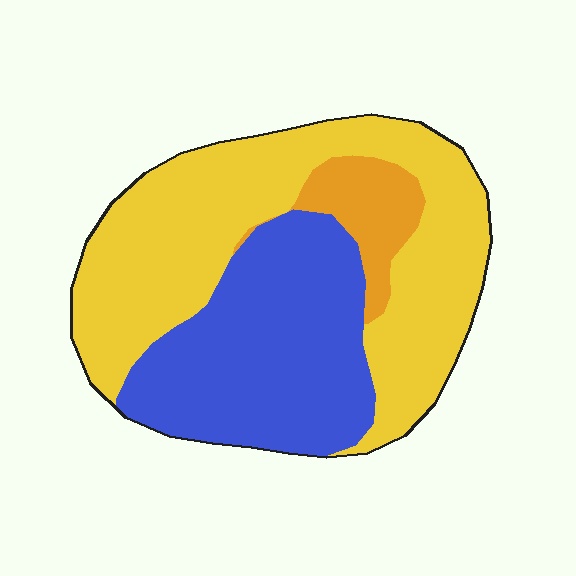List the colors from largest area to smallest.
From largest to smallest: yellow, blue, orange.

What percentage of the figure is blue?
Blue covers 38% of the figure.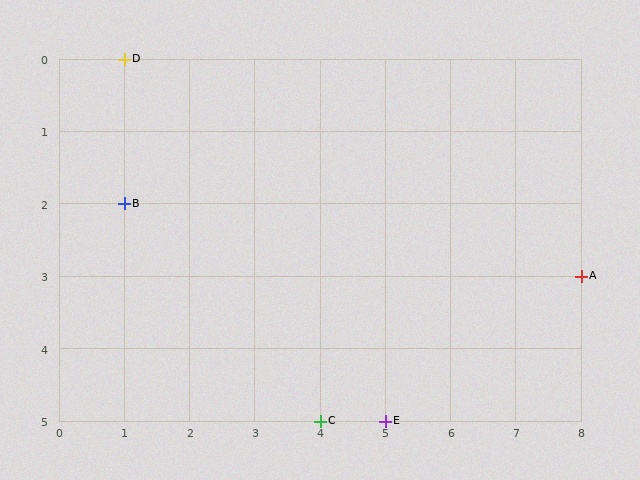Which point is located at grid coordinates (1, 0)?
Point D is at (1, 0).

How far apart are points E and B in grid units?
Points E and B are 4 columns and 3 rows apart (about 5.0 grid units diagonally).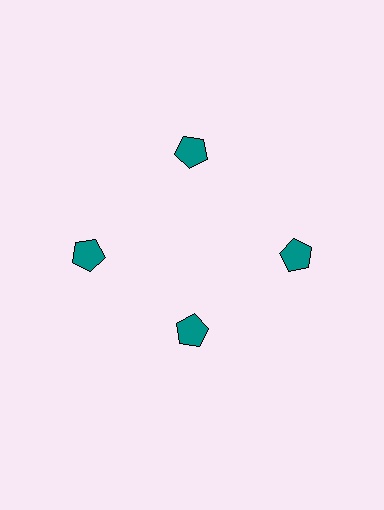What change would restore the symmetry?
The symmetry would be restored by moving it outward, back onto the ring so that all 4 pentagons sit at equal angles and equal distance from the center.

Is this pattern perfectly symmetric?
No. The 4 teal pentagons are arranged in a ring, but one element near the 6 o'clock position is pulled inward toward the center, breaking the 4-fold rotational symmetry.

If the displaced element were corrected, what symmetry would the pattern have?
It would have 4-fold rotational symmetry — the pattern would map onto itself every 90 degrees.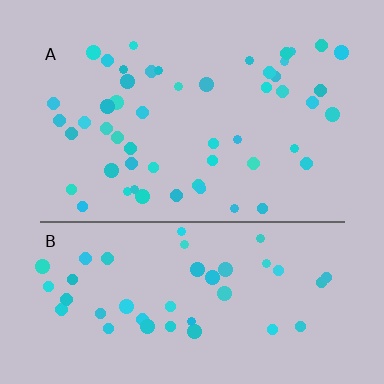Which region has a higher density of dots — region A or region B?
A (the top).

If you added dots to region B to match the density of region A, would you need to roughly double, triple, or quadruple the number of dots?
Approximately double.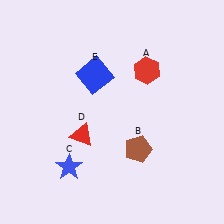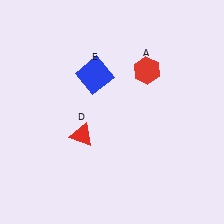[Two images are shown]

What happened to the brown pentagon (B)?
The brown pentagon (B) was removed in Image 2. It was in the bottom-right area of Image 1.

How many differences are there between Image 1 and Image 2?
There are 2 differences between the two images.